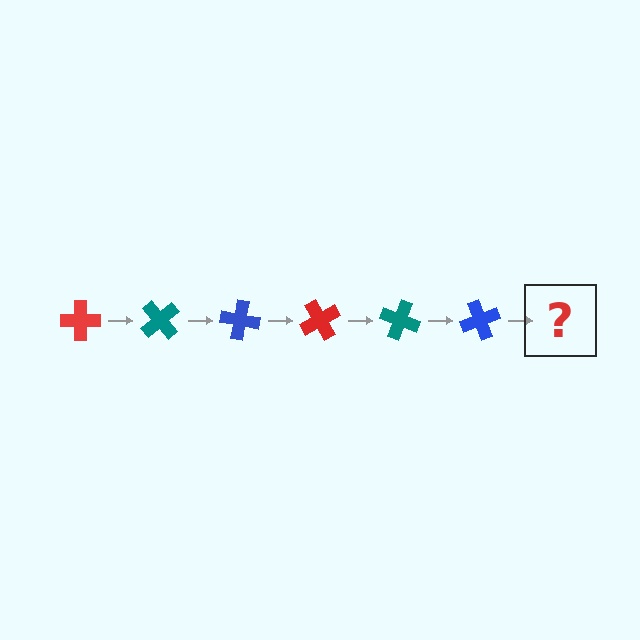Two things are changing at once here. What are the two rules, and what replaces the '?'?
The two rules are that it rotates 50 degrees each step and the color cycles through red, teal, and blue. The '?' should be a red cross, rotated 300 degrees from the start.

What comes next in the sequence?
The next element should be a red cross, rotated 300 degrees from the start.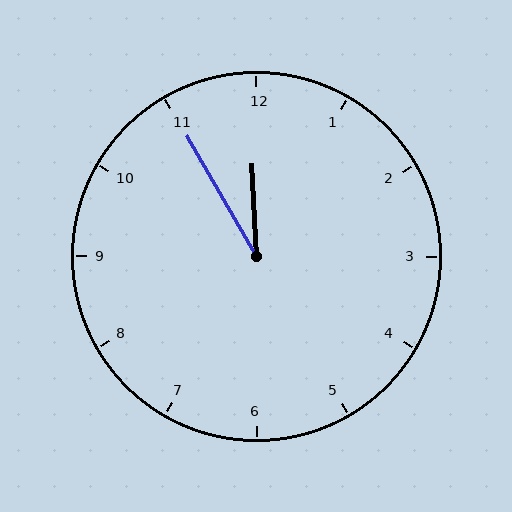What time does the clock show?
11:55.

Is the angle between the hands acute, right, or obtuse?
It is acute.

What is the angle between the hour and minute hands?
Approximately 28 degrees.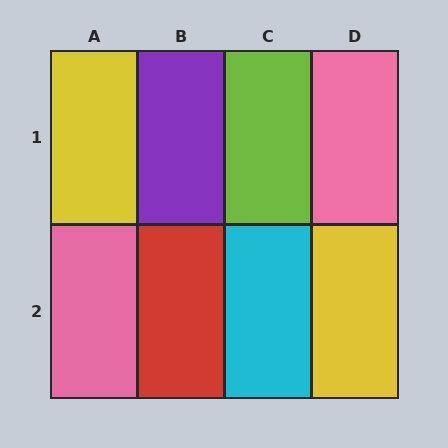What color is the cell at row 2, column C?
Cyan.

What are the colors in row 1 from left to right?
Yellow, purple, lime, pink.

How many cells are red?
1 cell is red.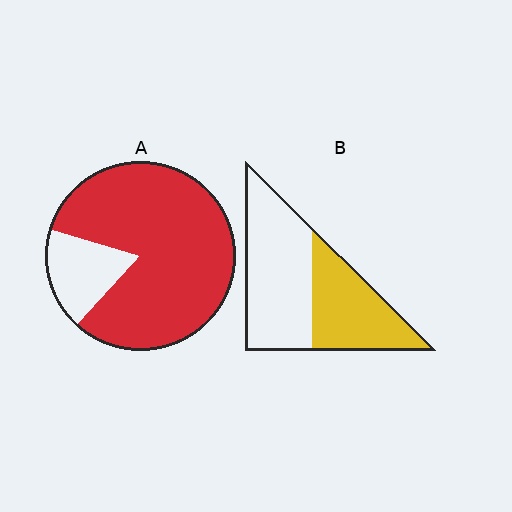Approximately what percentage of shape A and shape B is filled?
A is approximately 80% and B is approximately 40%.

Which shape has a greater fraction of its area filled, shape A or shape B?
Shape A.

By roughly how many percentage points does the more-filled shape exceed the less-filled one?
By roughly 40 percentage points (A over B).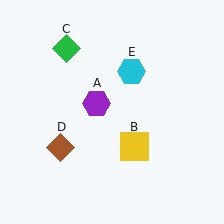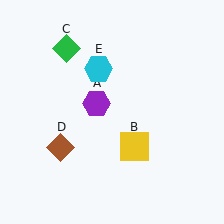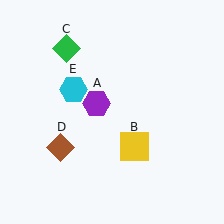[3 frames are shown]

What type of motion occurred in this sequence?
The cyan hexagon (object E) rotated counterclockwise around the center of the scene.